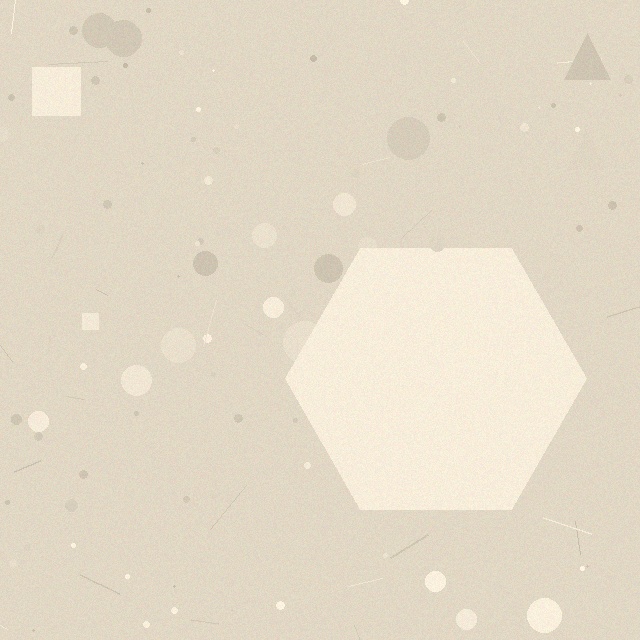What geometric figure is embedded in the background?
A hexagon is embedded in the background.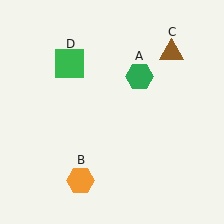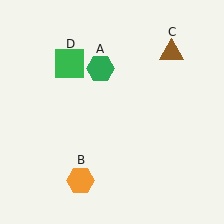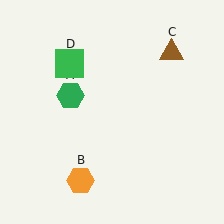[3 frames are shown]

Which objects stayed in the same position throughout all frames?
Orange hexagon (object B) and brown triangle (object C) and green square (object D) remained stationary.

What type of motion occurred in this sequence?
The green hexagon (object A) rotated counterclockwise around the center of the scene.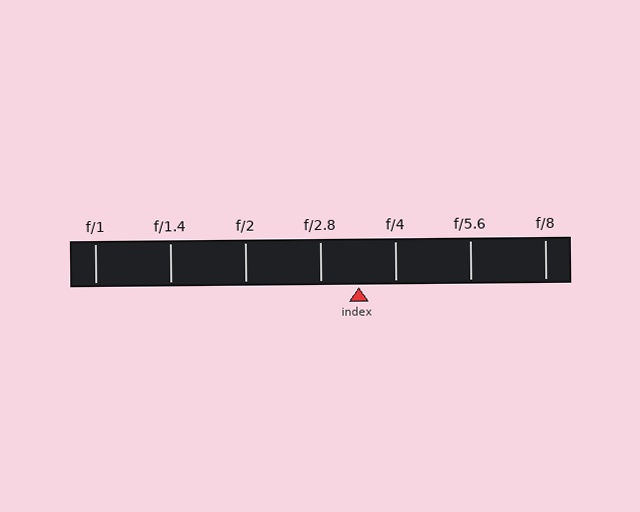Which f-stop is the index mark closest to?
The index mark is closest to f/4.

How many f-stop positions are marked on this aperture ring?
There are 7 f-stop positions marked.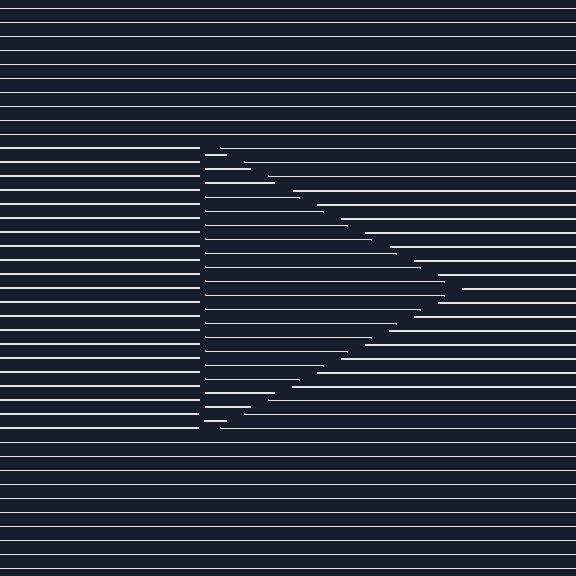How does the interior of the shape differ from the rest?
The interior of the shape contains the same grating, shifted by half a period — the contour is defined by the phase discontinuity where line-ends from the inner and outer gratings abut.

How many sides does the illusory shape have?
3 sides — the line-ends trace a triangle.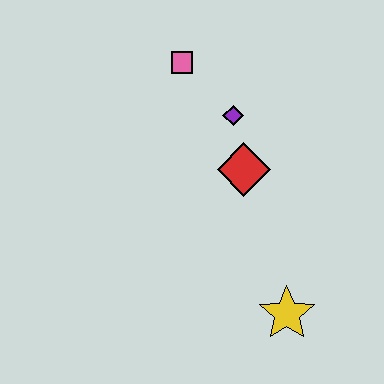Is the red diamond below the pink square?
Yes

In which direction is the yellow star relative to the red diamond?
The yellow star is below the red diamond.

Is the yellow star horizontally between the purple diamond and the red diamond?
No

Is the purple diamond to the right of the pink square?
Yes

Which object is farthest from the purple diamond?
The yellow star is farthest from the purple diamond.